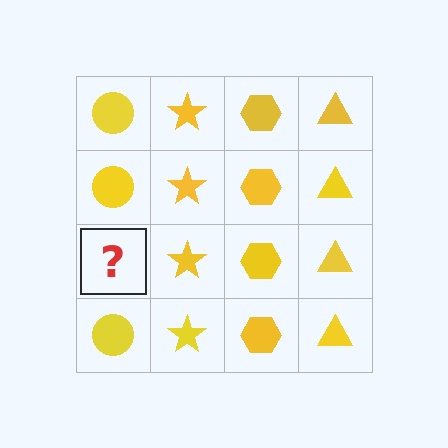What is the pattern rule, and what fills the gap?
The rule is that each column has a consistent shape. The gap should be filled with a yellow circle.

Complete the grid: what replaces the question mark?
The question mark should be replaced with a yellow circle.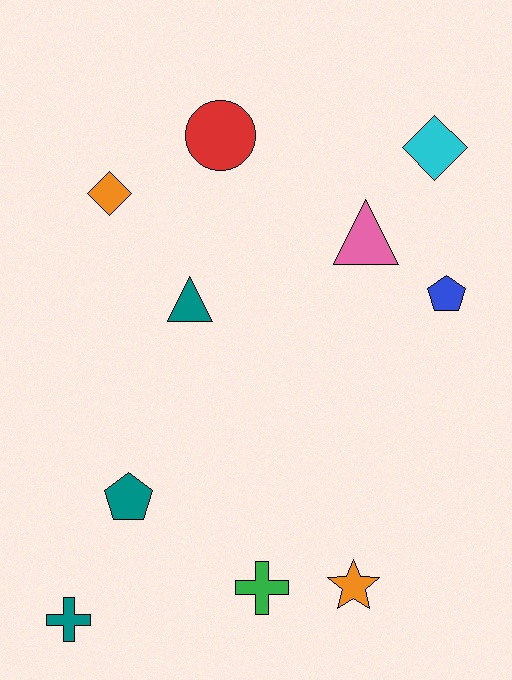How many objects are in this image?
There are 10 objects.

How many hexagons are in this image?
There are no hexagons.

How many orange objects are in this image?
There are 2 orange objects.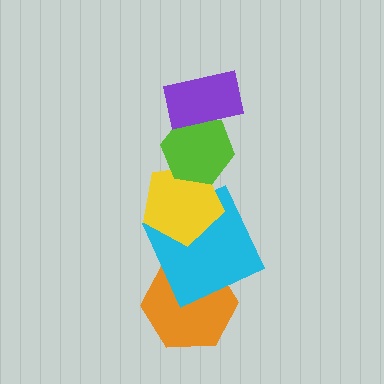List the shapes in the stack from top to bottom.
From top to bottom: the purple rectangle, the lime hexagon, the yellow pentagon, the cyan square, the orange hexagon.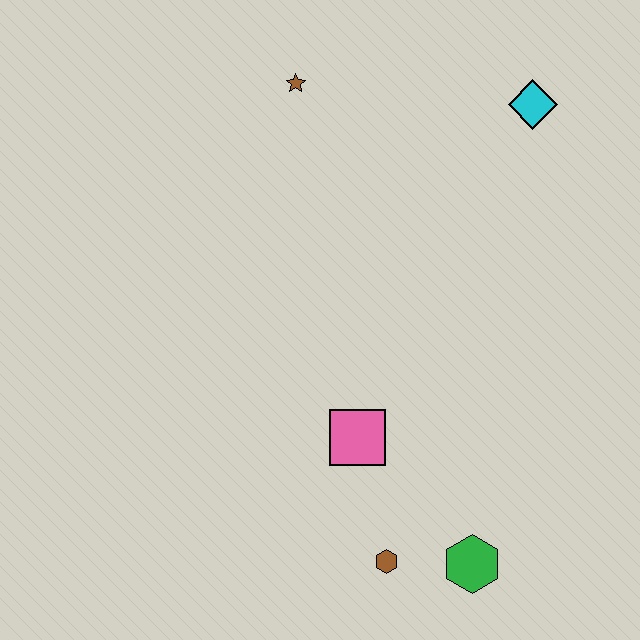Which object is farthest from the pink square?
The cyan diamond is farthest from the pink square.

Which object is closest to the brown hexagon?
The green hexagon is closest to the brown hexagon.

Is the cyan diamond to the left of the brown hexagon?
No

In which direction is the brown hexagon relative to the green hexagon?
The brown hexagon is to the left of the green hexagon.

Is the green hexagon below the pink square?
Yes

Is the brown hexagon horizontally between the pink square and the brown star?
No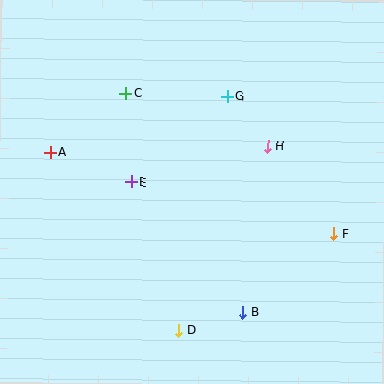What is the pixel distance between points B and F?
The distance between B and F is 120 pixels.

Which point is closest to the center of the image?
Point E at (131, 182) is closest to the center.